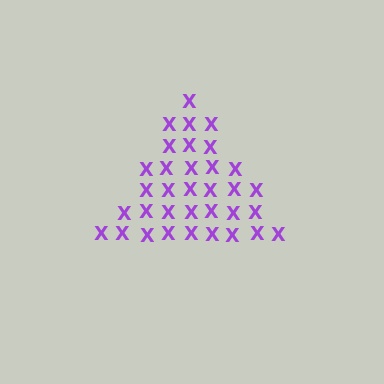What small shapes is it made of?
It is made of small letter X's.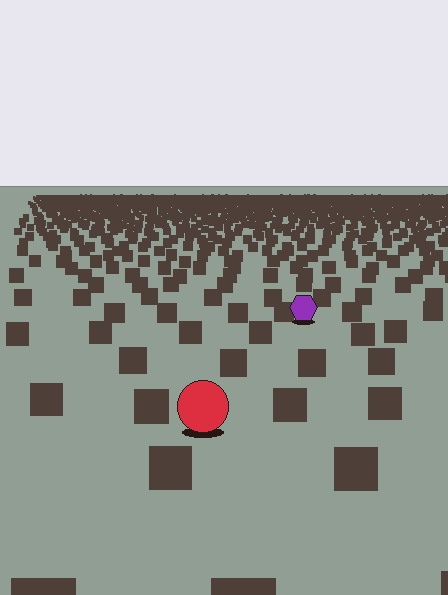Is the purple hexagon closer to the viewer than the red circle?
No. The red circle is closer — you can tell from the texture gradient: the ground texture is coarser near it.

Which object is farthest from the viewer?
The purple hexagon is farthest from the viewer. It appears smaller and the ground texture around it is denser.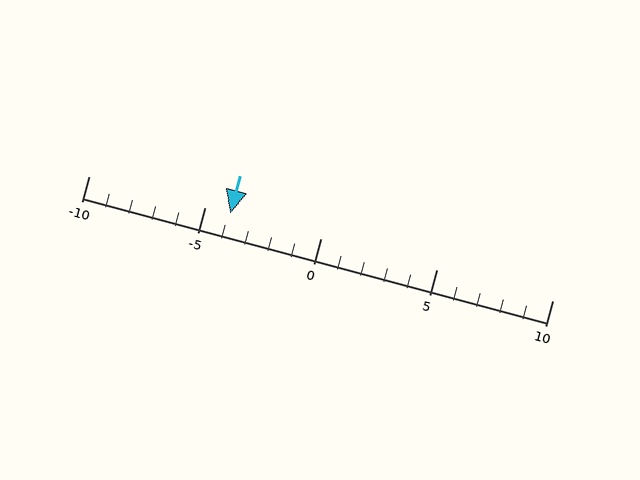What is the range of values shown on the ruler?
The ruler shows values from -10 to 10.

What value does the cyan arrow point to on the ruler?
The cyan arrow points to approximately -4.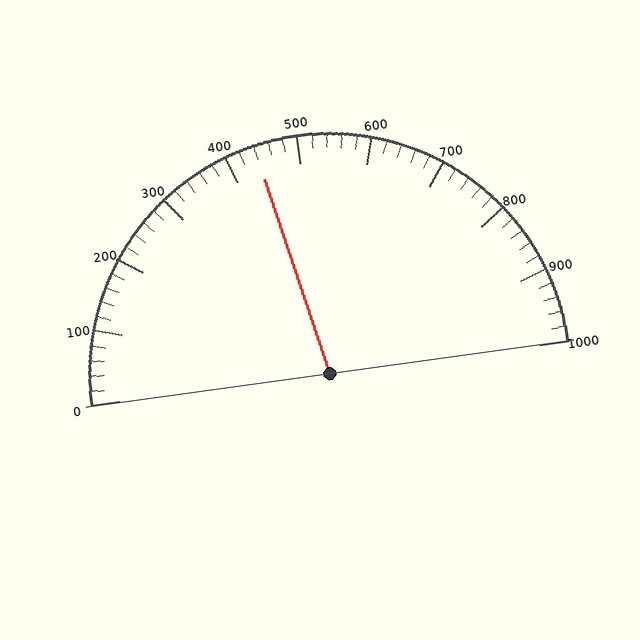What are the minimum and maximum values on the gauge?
The gauge ranges from 0 to 1000.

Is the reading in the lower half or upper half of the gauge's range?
The reading is in the lower half of the range (0 to 1000).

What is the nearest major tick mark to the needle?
The nearest major tick mark is 400.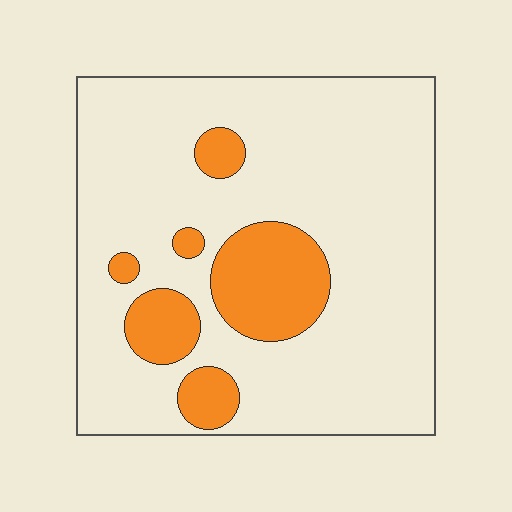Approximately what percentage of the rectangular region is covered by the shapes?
Approximately 20%.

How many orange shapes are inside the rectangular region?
6.